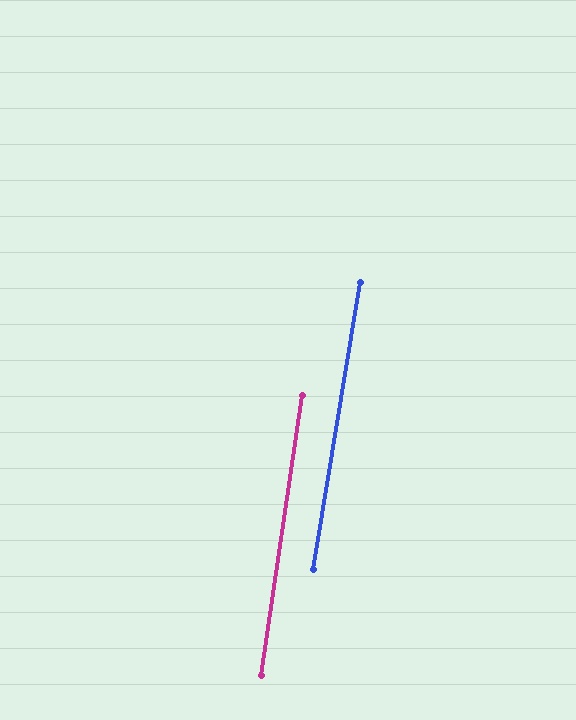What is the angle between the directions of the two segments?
Approximately 1 degree.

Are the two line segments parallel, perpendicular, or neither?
Parallel — their directions differ by only 1.0°.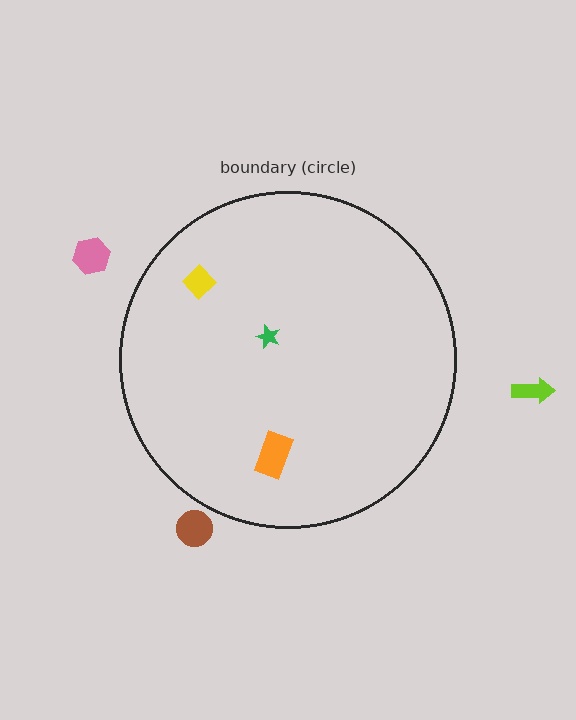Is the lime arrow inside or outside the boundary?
Outside.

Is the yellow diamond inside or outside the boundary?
Inside.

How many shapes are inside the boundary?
3 inside, 3 outside.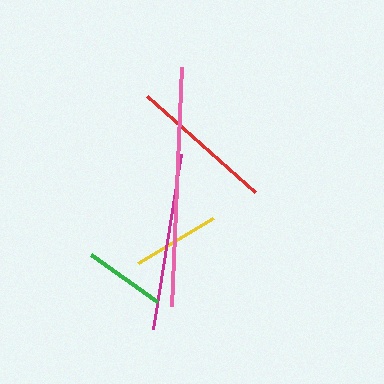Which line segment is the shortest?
The green line is the shortest at approximately 81 pixels.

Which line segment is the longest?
The pink line is the longest at approximately 239 pixels.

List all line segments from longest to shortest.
From longest to shortest: pink, magenta, red, yellow, green.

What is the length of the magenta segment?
The magenta segment is approximately 177 pixels long.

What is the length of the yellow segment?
The yellow segment is approximately 88 pixels long.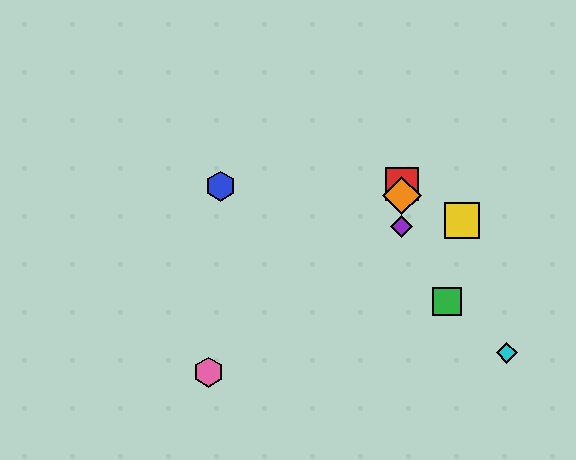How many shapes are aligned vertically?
3 shapes (the red square, the purple diamond, the orange diamond) are aligned vertically.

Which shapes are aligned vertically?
The red square, the purple diamond, the orange diamond are aligned vertically.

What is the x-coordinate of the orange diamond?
The orange diamond is at x≈402.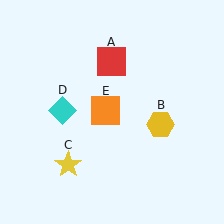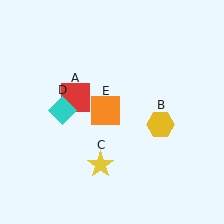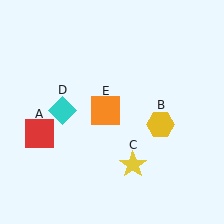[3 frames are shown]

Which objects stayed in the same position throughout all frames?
Yellow hexagon (object B) and cyan diamond (object D) and orange square (object E) remained stationary.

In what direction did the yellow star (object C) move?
The yellow star (object C) moved right.